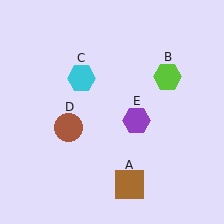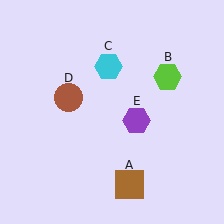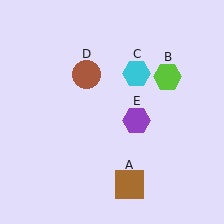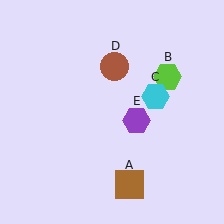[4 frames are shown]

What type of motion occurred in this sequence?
The cyan hexagon (object C), brown circle (object D) rotated clockwise around the center of the scene.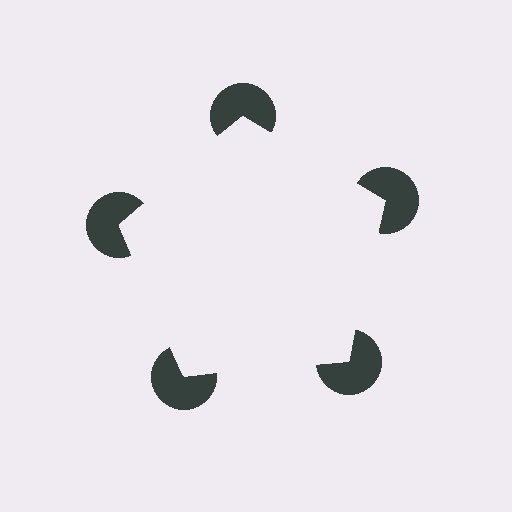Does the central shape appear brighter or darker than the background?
It typically appears slightly brighter than the background, even though no actual brightness change is drawn.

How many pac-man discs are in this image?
There are 5 — one at each vertex of the illusory pentagon.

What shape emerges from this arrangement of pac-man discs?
An illusory pentagon — its edges are inferred from the aligned wedge cuts in the pac-man discs, not physically drawn.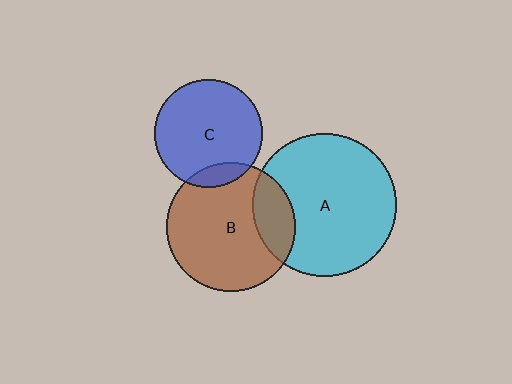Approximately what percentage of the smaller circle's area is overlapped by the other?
Approximately 20%.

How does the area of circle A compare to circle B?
Approximately 1.2 times.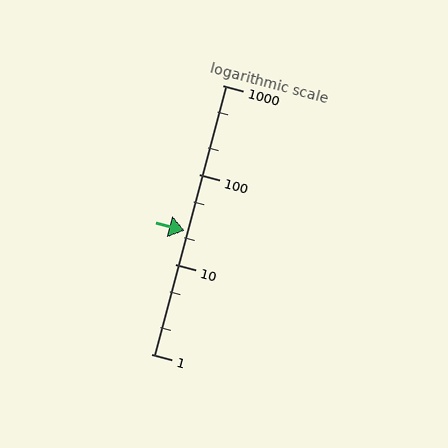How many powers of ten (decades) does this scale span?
The scale spans 3 decades, from 1 to 1000.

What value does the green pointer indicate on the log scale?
The pointer indicates approximately 24.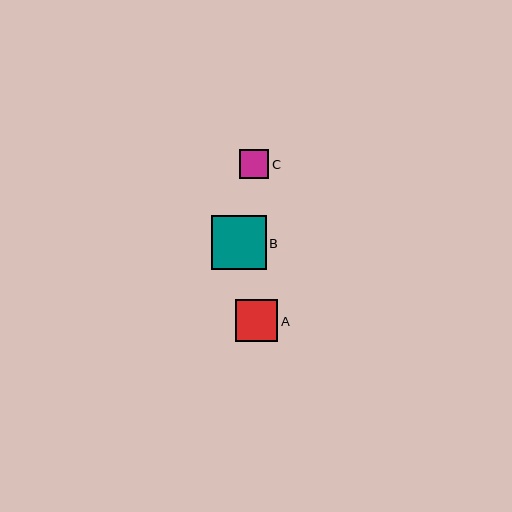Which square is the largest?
Square B is the largest with a size of approximately 54 pixels.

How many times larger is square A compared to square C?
Square A is approximately 1.4 times the size of square C.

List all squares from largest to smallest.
From largest to smallest: B, A, C.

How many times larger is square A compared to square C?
Square A is approximately 1.4 times the size of square C.